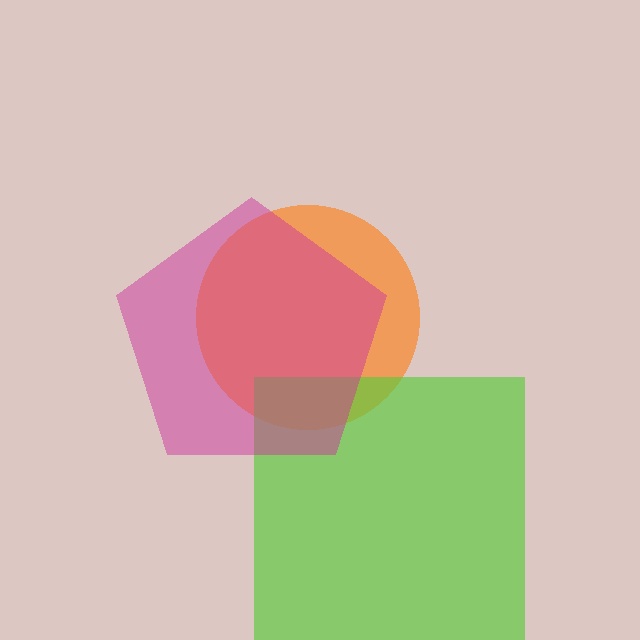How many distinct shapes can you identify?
There are 3 distinct shapes: an orange circle, a lime square, a magenta pentagon.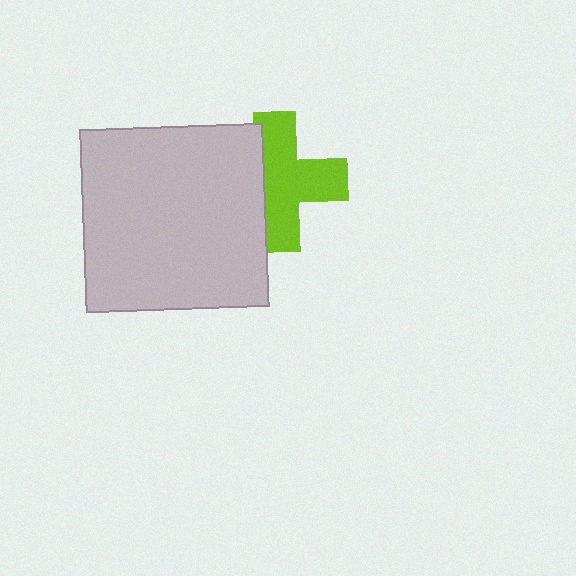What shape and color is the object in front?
The object in front is a light gray square.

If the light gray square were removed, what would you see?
You would see the complete lime cross.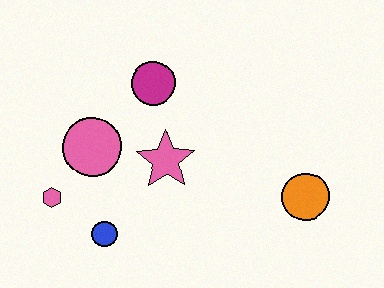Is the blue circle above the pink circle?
No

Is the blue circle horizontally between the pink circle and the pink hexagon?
No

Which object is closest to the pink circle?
The pink hexagon is closest to the pink circle.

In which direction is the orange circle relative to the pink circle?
The orange circle is to the right of the pink circle.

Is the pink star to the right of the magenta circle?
Yes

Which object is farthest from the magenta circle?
The orange circle is farthest from the magenta circle.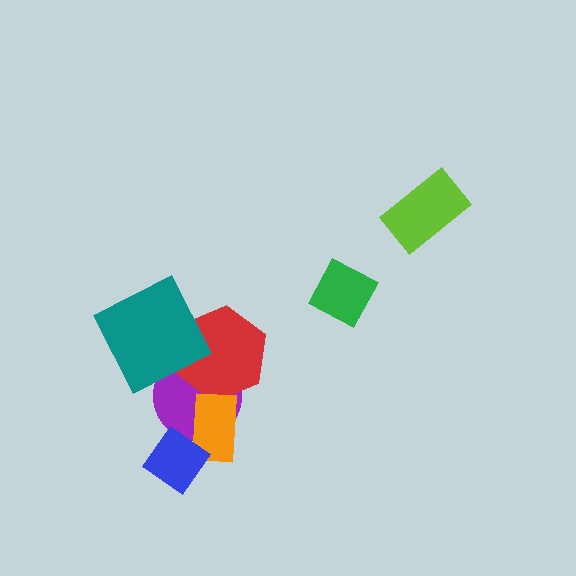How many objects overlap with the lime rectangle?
0 objects overlap with the lime rectangle.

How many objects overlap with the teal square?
2 objects overlap with the teal square.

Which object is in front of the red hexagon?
The teal square is in front of the red hexagon.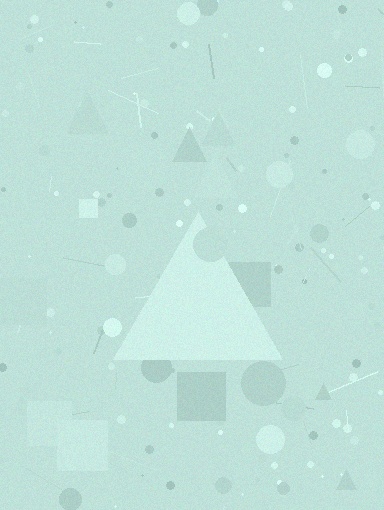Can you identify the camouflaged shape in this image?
The camouflaged shape is a triangle.